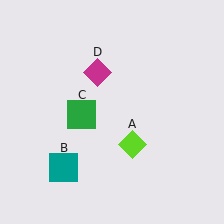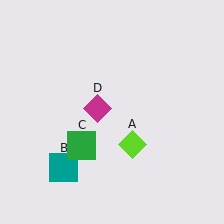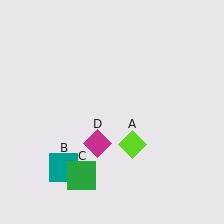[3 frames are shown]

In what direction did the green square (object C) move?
The green square (object C) moved down.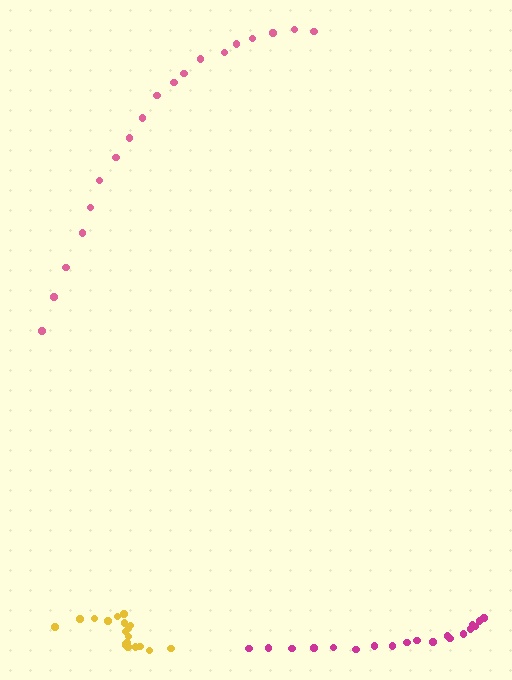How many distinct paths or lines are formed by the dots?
There are 3 distinct paths.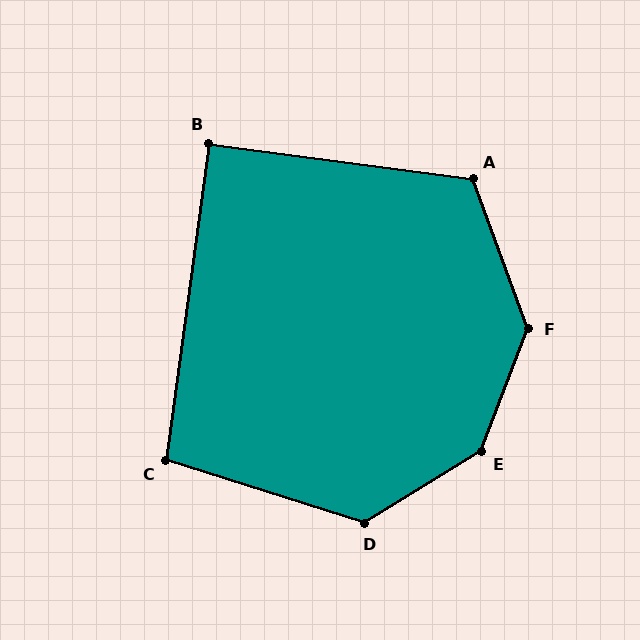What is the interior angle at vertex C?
Approximately 100 degrees (obtuse).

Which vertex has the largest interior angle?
E, at approximately 142 degrees.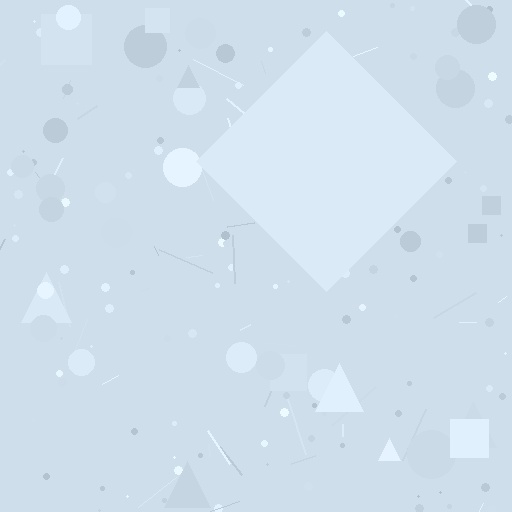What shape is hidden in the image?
A diamond is hidden in the image.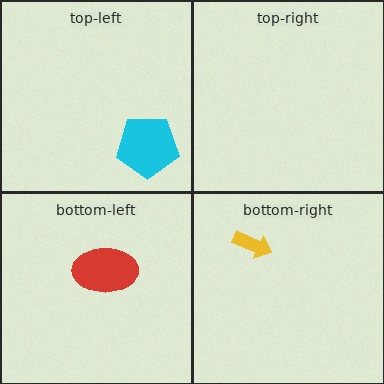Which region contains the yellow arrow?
The bottom-right region.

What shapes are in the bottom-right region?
The yellow arrow.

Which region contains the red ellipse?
The bottom-left region.